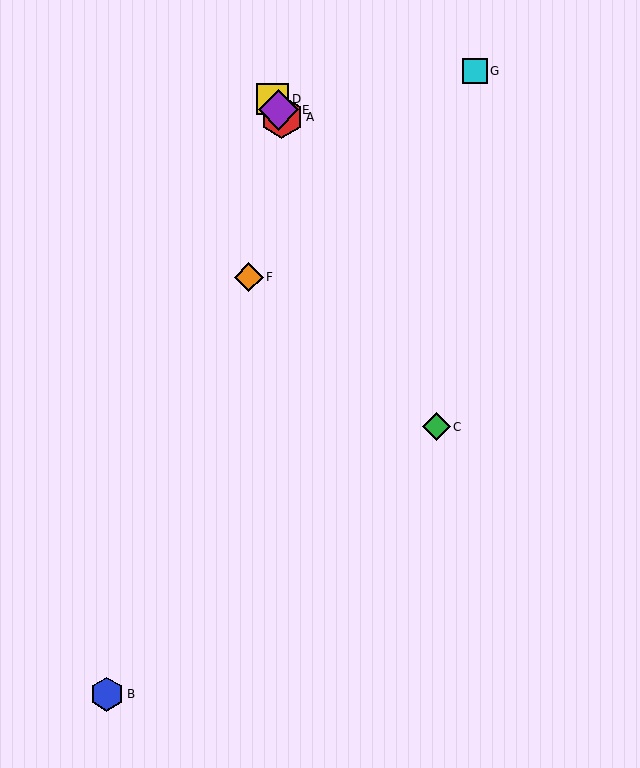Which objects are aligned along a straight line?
Objects A, C, D, E are aligned along a straight line.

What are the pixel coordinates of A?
Object A is at (282, 117).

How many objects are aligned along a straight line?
4 objects (A, C, D, E) are aligned along a straight line.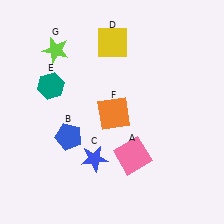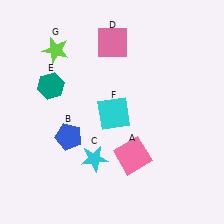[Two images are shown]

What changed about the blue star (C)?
In Image 1, C is blue. In Image 2, it changed to cyan.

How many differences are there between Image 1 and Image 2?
There are 3 differences between the two images.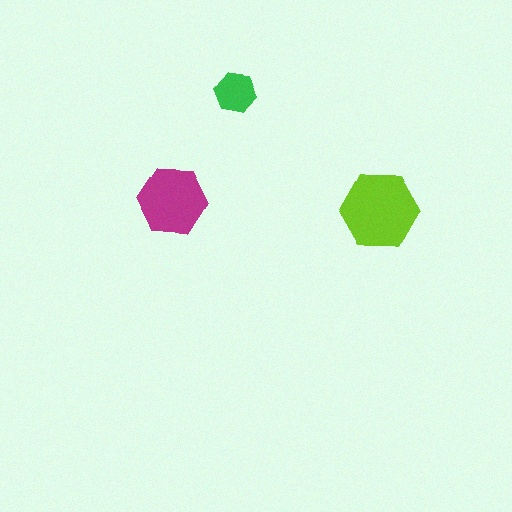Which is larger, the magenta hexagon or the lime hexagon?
The lime one.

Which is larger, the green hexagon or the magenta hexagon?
The magenta one.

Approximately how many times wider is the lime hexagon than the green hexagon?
About 2 times wider.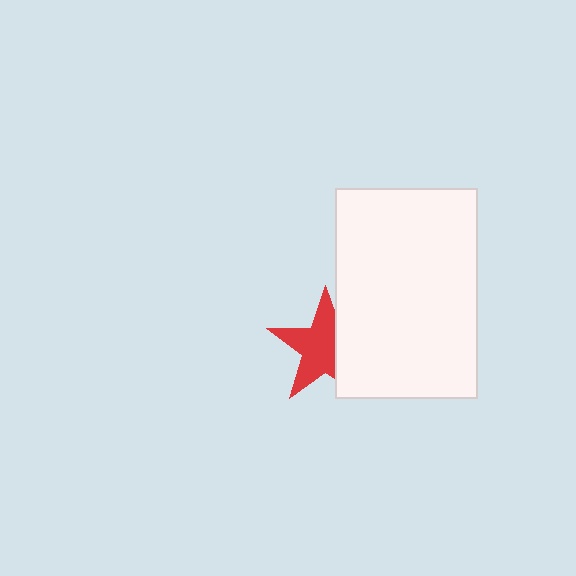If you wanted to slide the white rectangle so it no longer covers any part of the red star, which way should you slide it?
Slide it right — that is the most direct way to separate the two shapes.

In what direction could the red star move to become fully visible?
The red star could move left. That would shift it out from behind the white rectangle entirely.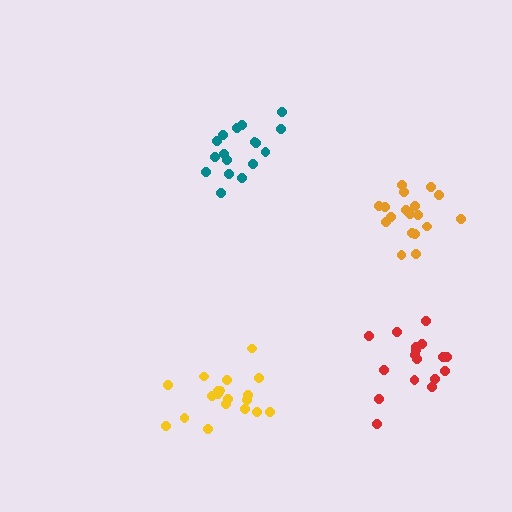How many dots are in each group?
Group 1: 19 dots, Group 2: 19 dots, Group 3: 17 dots, Group 4: 17 dots (72 total).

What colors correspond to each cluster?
The clusters are colored: yellow, orange, teal, red.